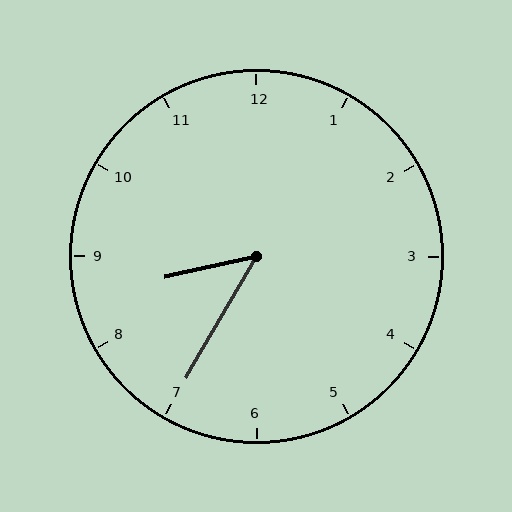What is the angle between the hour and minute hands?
Approximately 48 degrees.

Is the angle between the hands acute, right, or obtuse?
It is acute.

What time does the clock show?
8:35.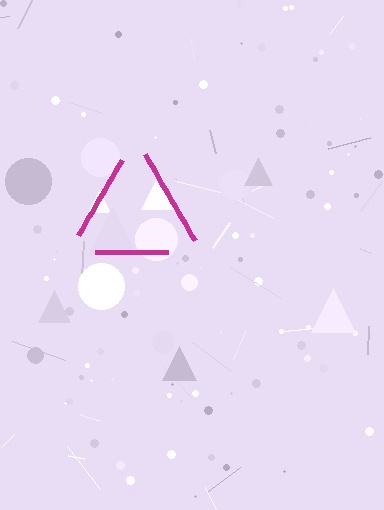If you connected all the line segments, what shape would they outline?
They would outline a triangle.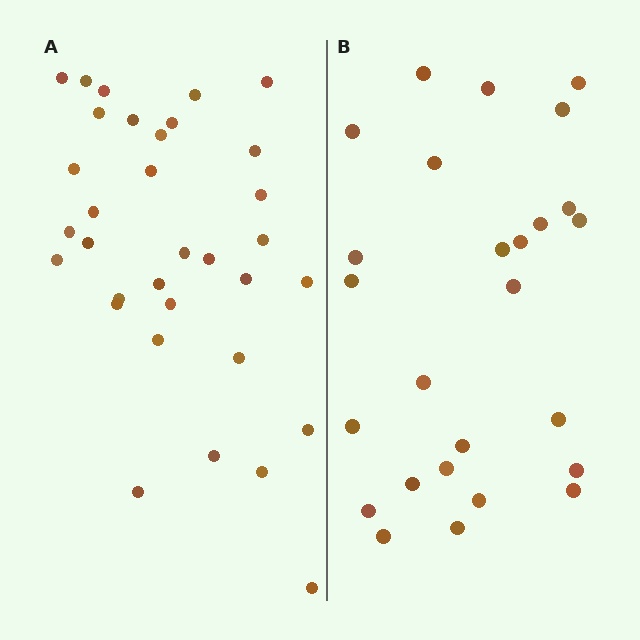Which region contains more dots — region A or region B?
Region A (the left region) has more dots.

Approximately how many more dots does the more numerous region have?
Region A has roughly 8 or so more dots than region B.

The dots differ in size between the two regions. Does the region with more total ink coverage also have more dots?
No. Region B has more total ink coverage because its dots are larger, but region A actually contains more individual dots. Total area can be misleading — the number of items is what matters here.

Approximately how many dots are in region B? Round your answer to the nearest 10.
About 30 dots. (The exact count is 26, which rounds to 30.)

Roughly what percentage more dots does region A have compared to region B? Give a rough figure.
About 25% more.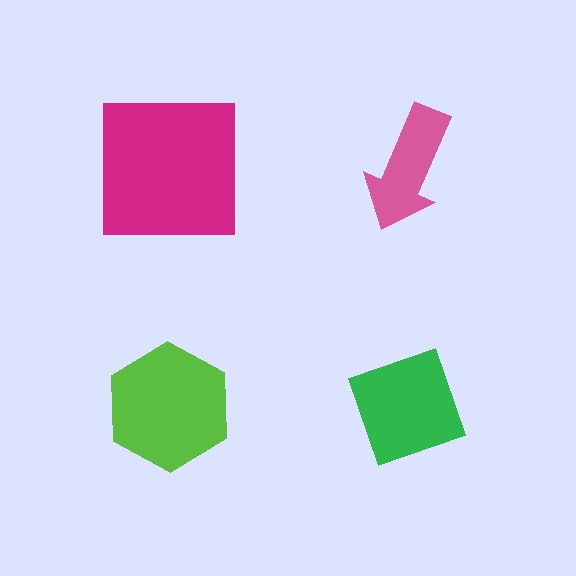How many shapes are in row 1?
2 shapes.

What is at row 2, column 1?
A lime hexagon.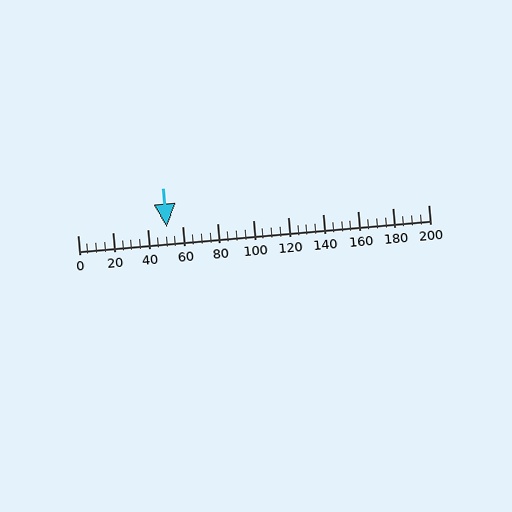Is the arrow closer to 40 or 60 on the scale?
The arrow is closer to 60.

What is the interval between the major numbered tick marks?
The major tick marks are spaced 20 units apart.